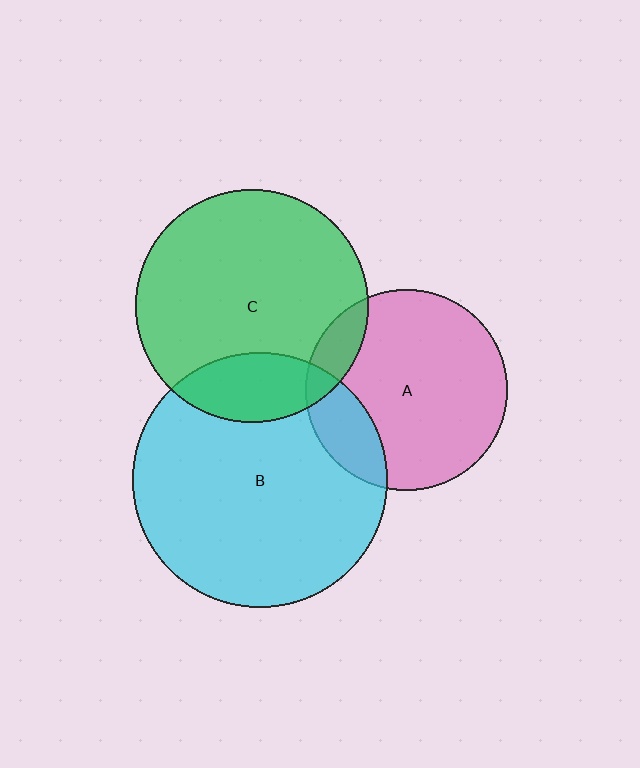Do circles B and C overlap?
Yes.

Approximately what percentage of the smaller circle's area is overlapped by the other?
Approximately 20%.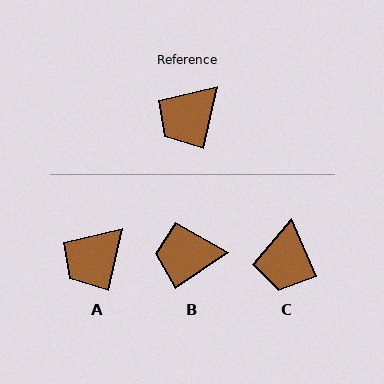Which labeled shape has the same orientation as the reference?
A.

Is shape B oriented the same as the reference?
No, it is off by about 43 degrees.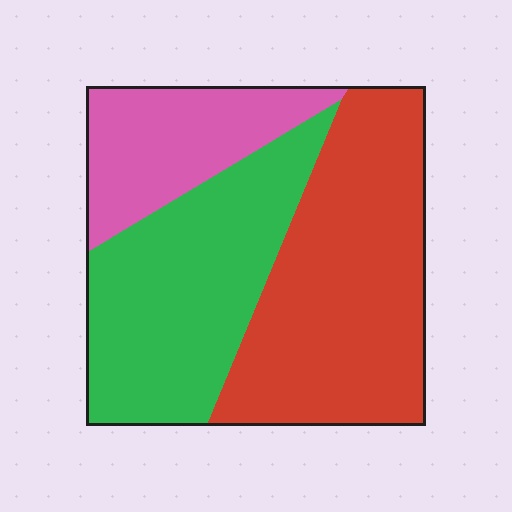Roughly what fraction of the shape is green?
Green covers roughly 35% of the shape.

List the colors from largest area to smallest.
From largest to smallest: red, green, pink.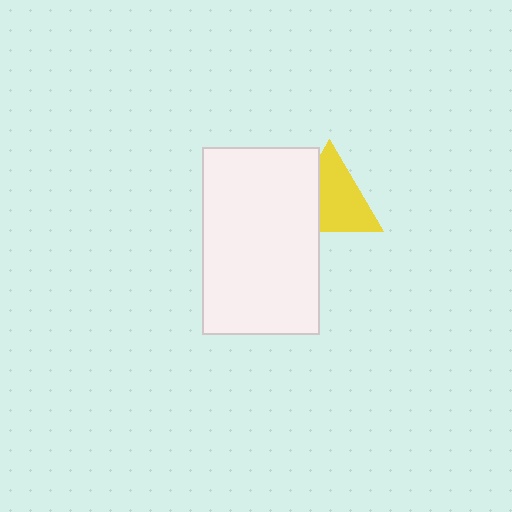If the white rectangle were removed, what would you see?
You would see the complete yellow triangle.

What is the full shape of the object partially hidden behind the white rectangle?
The partially hidden object is a yellow triangle.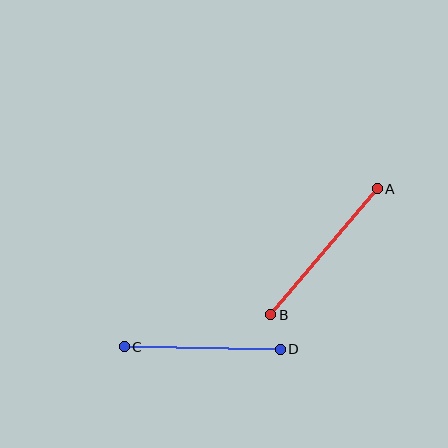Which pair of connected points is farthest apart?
Points A and B are farthest apart.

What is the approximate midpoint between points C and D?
The midpoint is at approximately (202, 348) pixels.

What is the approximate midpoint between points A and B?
The midpoint is at approximately (324, 252) pixels.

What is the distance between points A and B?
The distance is approximately 165 pixels.